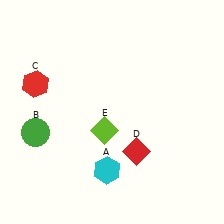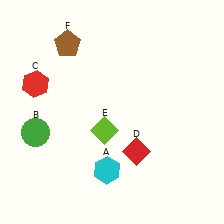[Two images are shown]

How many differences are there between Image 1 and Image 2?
There is 1 difference between the two images.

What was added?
A brown pentagon (F) was added in Image 2.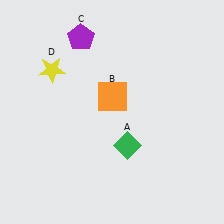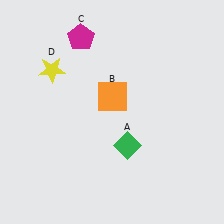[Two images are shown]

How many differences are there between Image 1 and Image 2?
There is 1 difference between the two images.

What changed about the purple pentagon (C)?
In Image 1, C is purple. In Image 2, it changed to magenta.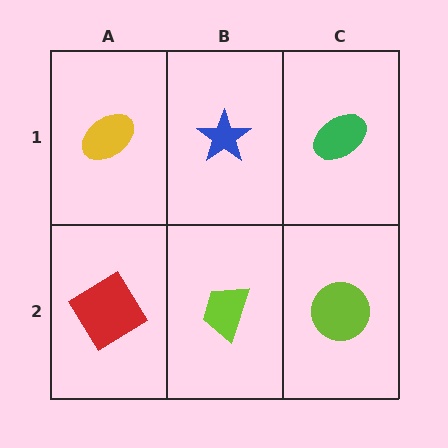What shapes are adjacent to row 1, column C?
A lime circle (row 2, column C), a blue star (row 1, column B).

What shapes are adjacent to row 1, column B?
A lime trapezoid (row 2, column B), a yellow ellipse (row 1, column A), a green ellipse (row 1, column C).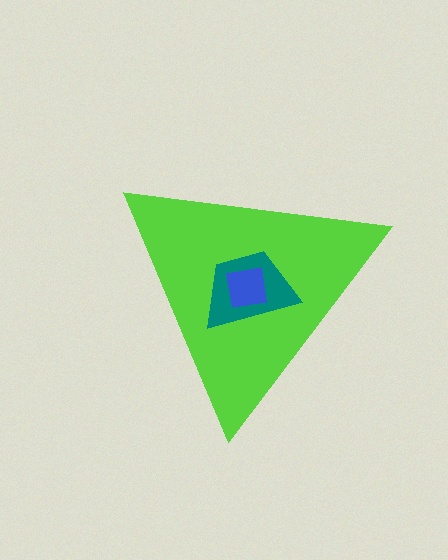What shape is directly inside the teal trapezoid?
The blue square.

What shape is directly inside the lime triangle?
The teal trapezoid.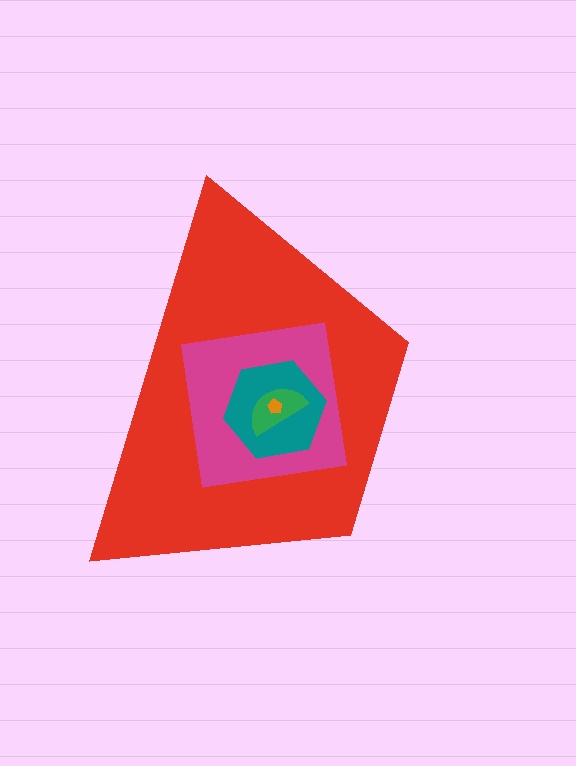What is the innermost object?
The orange pentagon.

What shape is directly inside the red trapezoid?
The magenta square.